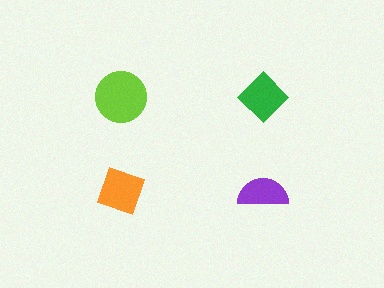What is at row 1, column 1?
A lime circle.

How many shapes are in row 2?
2 shapes.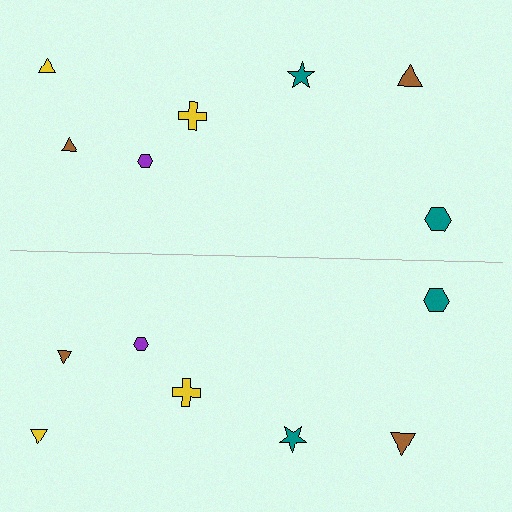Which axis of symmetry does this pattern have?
The pattern has a horizontal axis of symmetry running through the center of the image.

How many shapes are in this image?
There are 14 shapes in this image.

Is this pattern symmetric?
Yes, this pattern has bilateral (reflection) symmetry.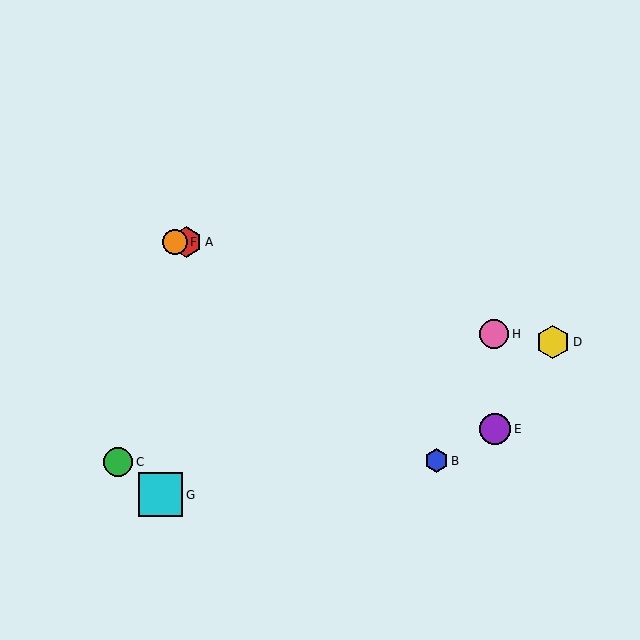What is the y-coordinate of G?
Object G is at y≈495.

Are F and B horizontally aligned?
No, F is at y≈242 and B is at y≈461.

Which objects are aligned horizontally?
Objects A, F are aligned horizontally.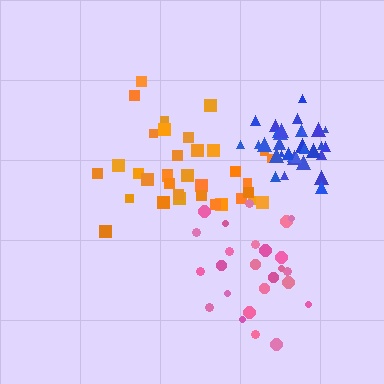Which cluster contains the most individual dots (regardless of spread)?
Orange (35).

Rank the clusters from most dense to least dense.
blue, pink, orange.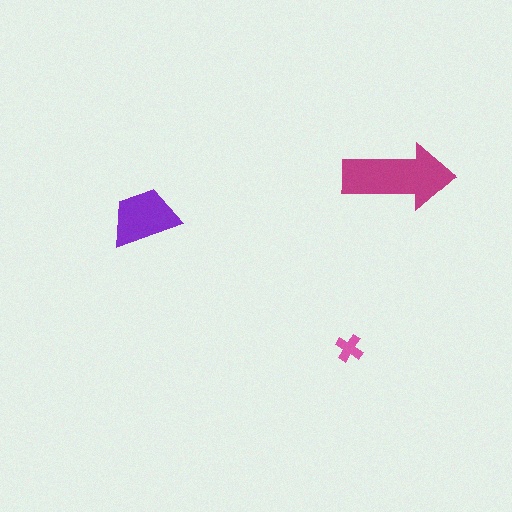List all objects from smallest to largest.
The pink cross, the purple trapezoid, the magenta arrow.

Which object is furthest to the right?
The magenta arrow is rightmost.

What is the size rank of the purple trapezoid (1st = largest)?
2nd.